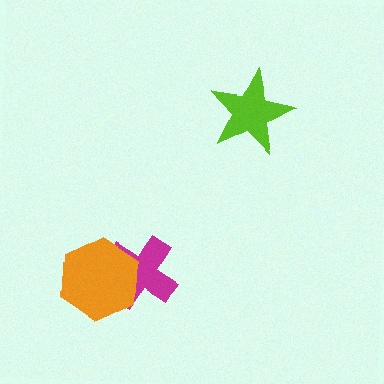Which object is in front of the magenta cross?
The orange hexagon is in front of the magenta cross.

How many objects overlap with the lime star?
0 objects overlap with the lime star.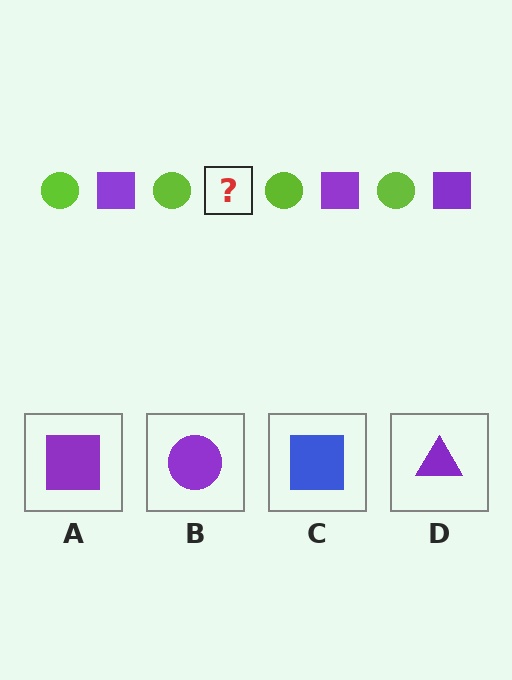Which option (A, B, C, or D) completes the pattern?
A.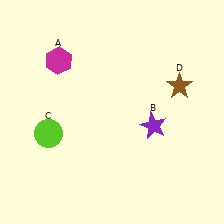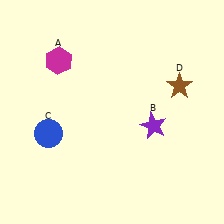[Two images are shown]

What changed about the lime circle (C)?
In Image 1, C is lime. In Image 2, it changed to blue.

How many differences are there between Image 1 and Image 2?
There is 1 difference between the two images.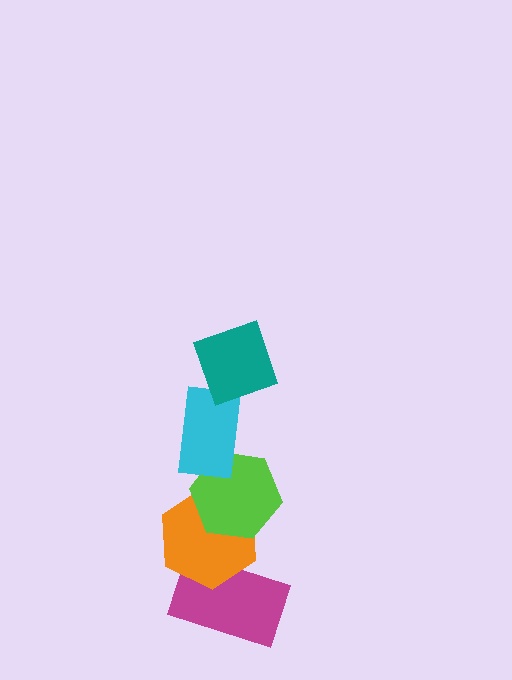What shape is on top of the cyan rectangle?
The teal diamond is on top of the cyan rectangle.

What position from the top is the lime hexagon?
The lime hexagon is 3rd from the top.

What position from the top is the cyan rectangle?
The cyan rectangle is 2nd from the top.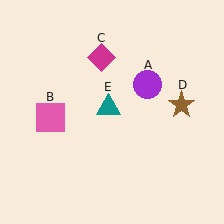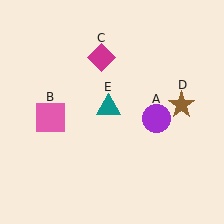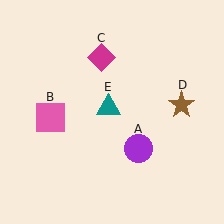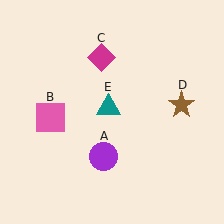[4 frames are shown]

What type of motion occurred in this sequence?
The purple circle (object A) rotated clockwise around the center of the scene.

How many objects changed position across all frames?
1 object changed position: purple circle (object A).